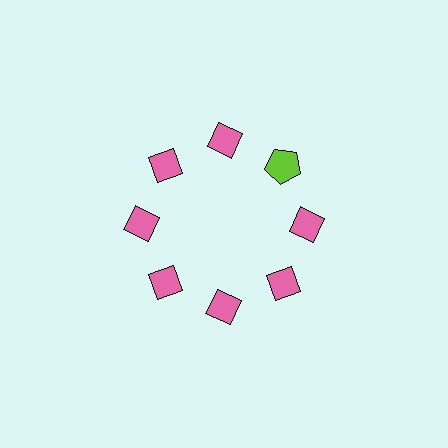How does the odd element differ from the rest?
It differs in both color (lime instead of pink) and shape (pentagon instead of diamond).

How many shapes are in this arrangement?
There are 8 shapes arranged in a ring pattern.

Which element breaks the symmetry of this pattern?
The lime pentagon at roughly the 2 o'clock position breaks the symmetry. All other shapes are pink diamonds.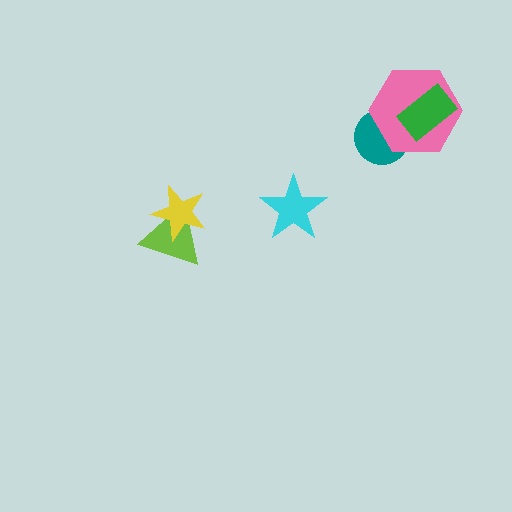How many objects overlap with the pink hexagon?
2 objects overlap with the pink hexagon.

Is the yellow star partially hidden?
No, no other shape covers it.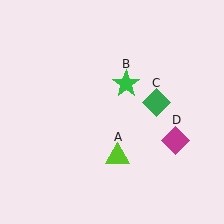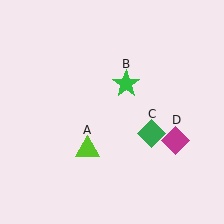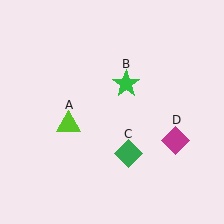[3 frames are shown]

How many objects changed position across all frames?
2 objects changed position: lime triangle (object A), green diamond (object C).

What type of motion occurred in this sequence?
The lime triangle (object A), green diamond (object C) rotated clockwise around the center of the scene.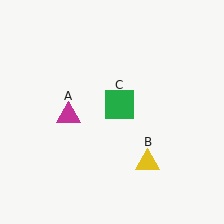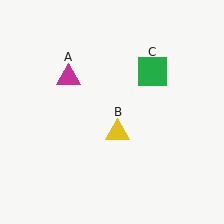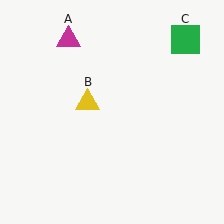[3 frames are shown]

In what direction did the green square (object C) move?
The green square (object C) moved up and to the right.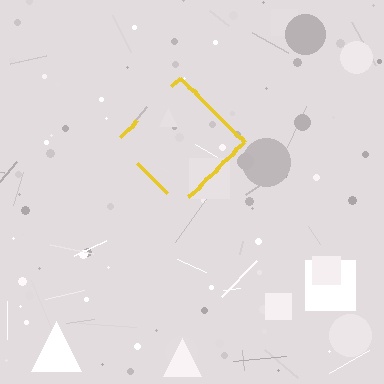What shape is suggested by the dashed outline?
The dashed outline suggests a diamond.